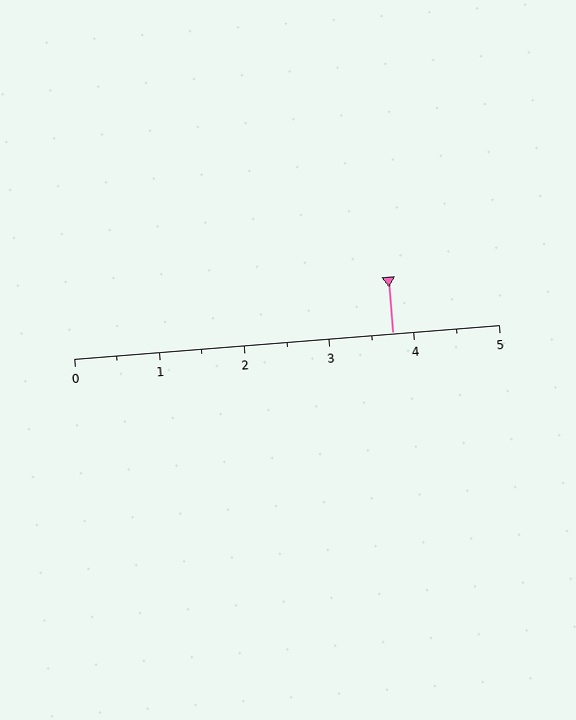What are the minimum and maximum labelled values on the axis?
The axis runs from 0 to 5.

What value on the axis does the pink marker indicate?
The marker indicates approximately 3.8.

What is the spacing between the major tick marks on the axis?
The major ticks are spaced 1 apart.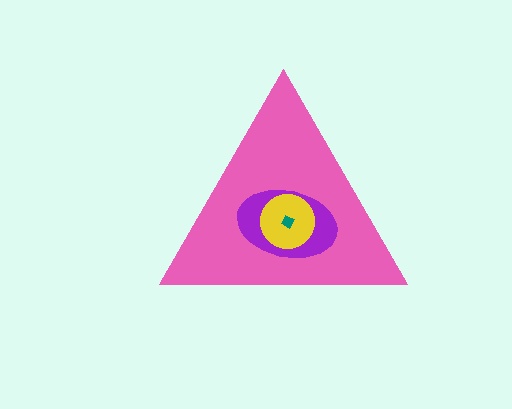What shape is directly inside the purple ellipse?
The yellow circle.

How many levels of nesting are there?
4.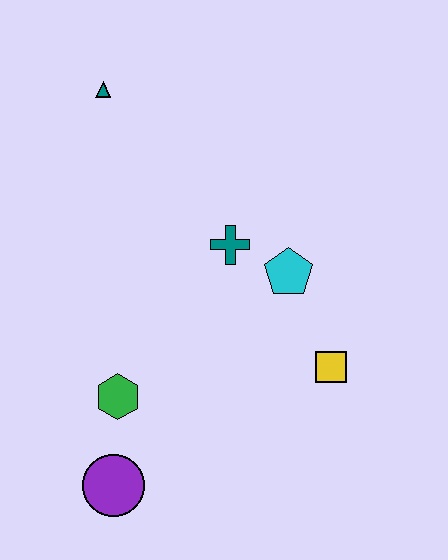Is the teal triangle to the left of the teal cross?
Yes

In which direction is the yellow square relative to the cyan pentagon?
The yellow square is below the cyan pentagon.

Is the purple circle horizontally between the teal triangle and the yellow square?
Yes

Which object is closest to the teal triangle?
The teal cross is closest to the teal triangle.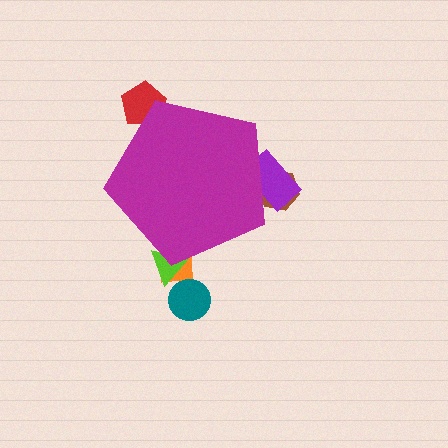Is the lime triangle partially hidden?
Yes, the lime triangle is partially hidden behind the magenta pentagon.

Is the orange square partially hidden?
Yes, the orange square is partially hidden behind the magenta pentagon.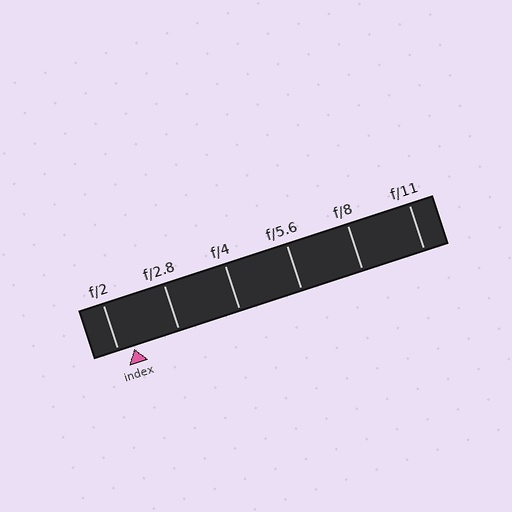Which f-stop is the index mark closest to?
The index mark is closest to f/2.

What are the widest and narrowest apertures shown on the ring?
The widest aperture shown is f/2 and the narrowest is f/11.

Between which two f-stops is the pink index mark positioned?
The index mark is between f/2 and f/2.8.